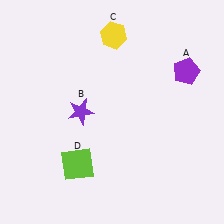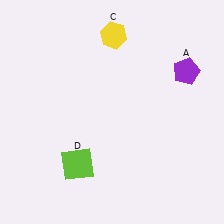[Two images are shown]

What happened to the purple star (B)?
The purple star (B) was removed in Image 2. It was in the top-left area of Image 1.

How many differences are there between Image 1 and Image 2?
There is 1 difference between the two images.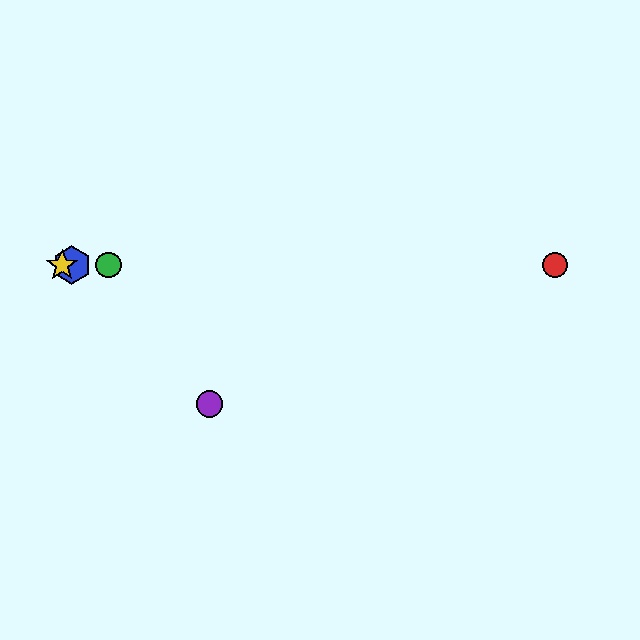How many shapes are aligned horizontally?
4 shapes (the red circle, the blue hexagon, the green circle, the yellow star) are aligned horizontally.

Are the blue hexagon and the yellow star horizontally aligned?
Yes, both are at y≈265.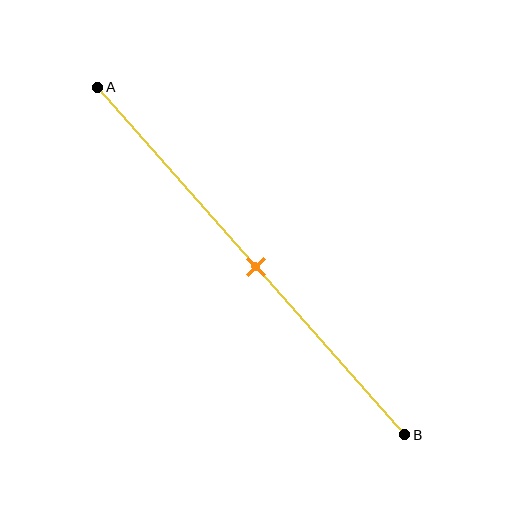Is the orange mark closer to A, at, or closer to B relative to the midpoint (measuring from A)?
The orange mark is approximately at the midpoint of segment AB.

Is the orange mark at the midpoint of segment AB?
Yes, the mark is approximately at the midpoint.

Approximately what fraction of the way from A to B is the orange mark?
The orange mark is approximately 50% of the way from A to B.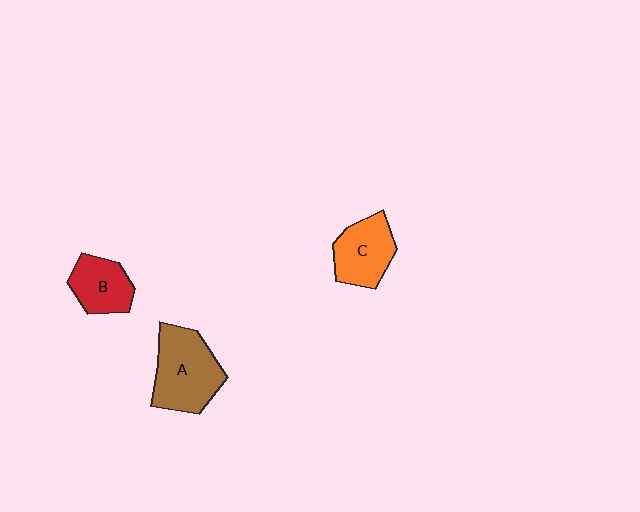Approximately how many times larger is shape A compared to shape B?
Approximately 1.6 times.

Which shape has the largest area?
Shape A (brown).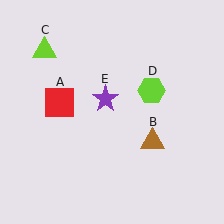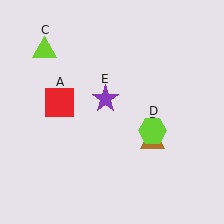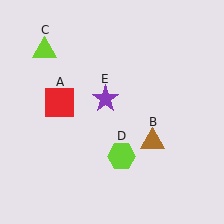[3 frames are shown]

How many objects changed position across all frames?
1 object changed position: lime hexagon (object D).